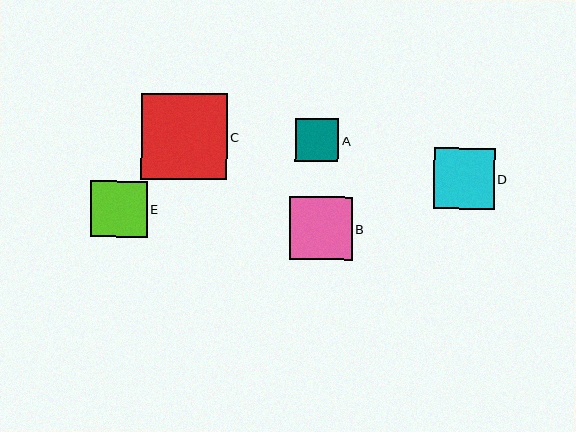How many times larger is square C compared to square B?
Square C is approximately 1.4 times the size of square B.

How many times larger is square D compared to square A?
Square D is approximately 1.4 times the size of square A.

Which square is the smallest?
Square A is the smallest with a size of approximately 43 pixels.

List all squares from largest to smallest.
From largest to smallest: C, B, D, E, A.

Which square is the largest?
Square C is the largest with a size of approximately 86 pixels.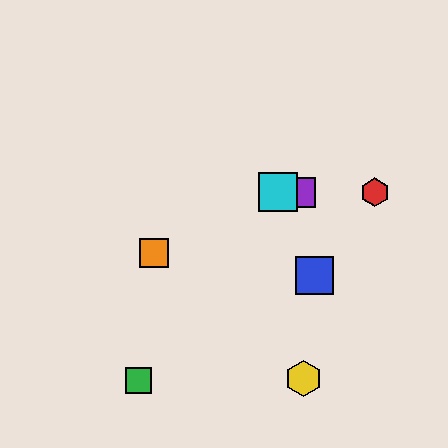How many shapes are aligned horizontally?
3 shapes (the red hexagon, the purple square, the cyan square) are aligned horizontally.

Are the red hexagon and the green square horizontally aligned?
No, the red hexagon is at y≈192 and the green square is at y≈381.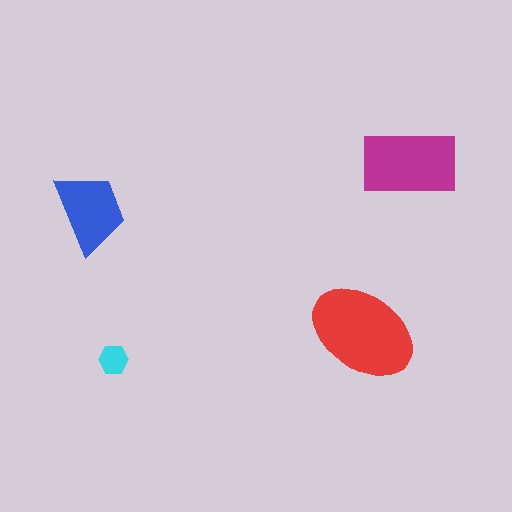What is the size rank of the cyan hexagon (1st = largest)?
4th.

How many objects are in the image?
There are 4 objects in the image.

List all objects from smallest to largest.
The cyan hexagon, the blue trapezoid, the magenta rectangle, the red ellipse.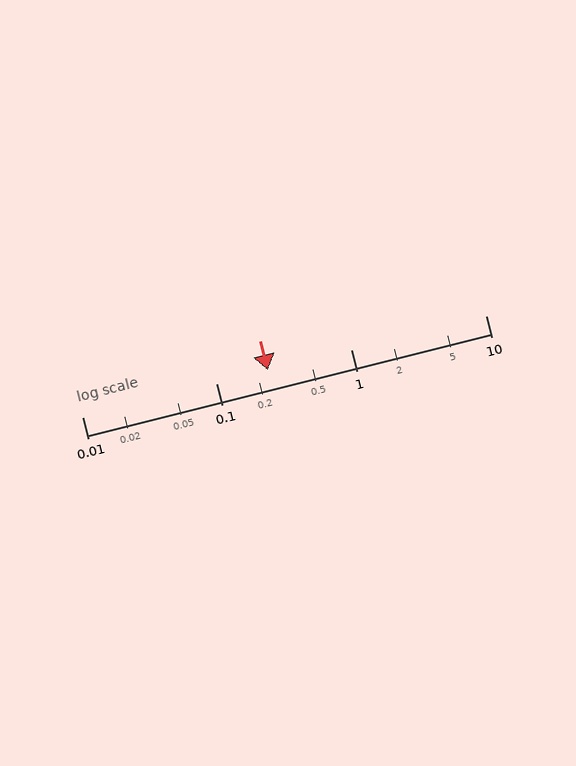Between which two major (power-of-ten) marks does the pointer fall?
The pointer is between 0.1 and 1.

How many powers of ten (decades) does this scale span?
The scale spans 3 decades, from 0.01 to 10.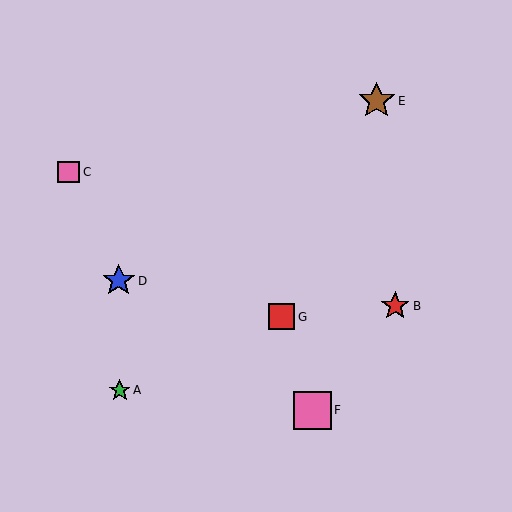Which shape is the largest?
The pink square (labeled F) is the largest.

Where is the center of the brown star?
The center of the brown star is at (377, 101).